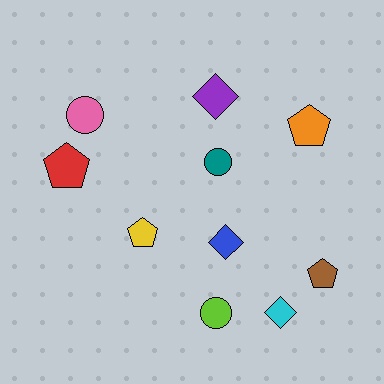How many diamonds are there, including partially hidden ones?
There are 3 diamonds.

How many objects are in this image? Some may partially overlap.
There are 10 objects.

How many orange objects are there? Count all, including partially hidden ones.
There is 1 orange object.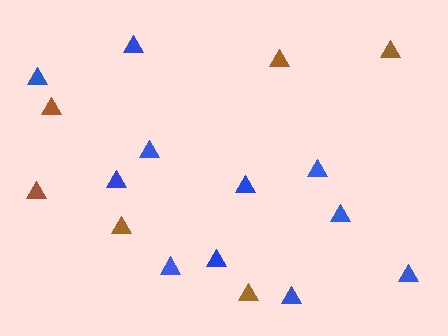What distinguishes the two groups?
There are 2 groups: one group of brown triangles (6) and one group of blue triangles (11).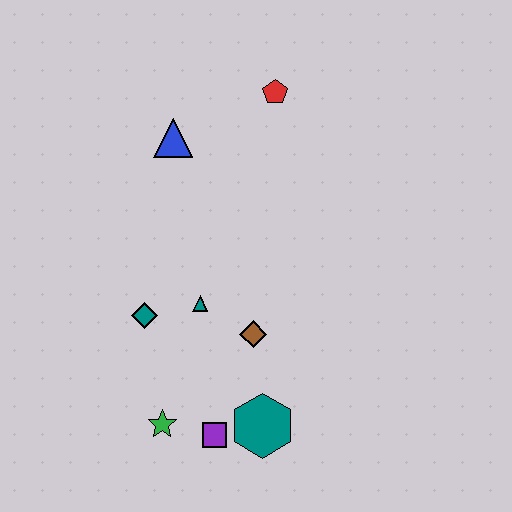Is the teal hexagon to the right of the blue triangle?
Yes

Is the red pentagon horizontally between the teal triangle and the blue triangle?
No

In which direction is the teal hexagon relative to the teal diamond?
The teal hexagon is to the right of the teal diamond.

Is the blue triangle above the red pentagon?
No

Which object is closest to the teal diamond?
The teal triangle is closest to the teal diamond.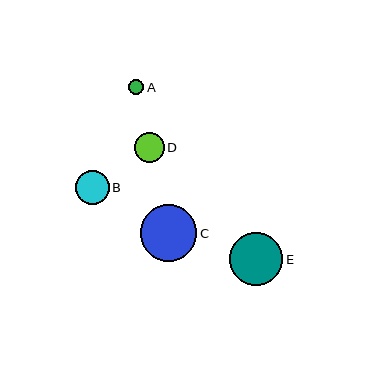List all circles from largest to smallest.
From largest to smallest: C, E, B, D, A.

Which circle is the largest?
Circle C is the largest with a size of approximately 56 pixels.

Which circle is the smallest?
Circle A is the smallest with a size of approximately 15 pixels.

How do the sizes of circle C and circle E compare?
Circle C and circle E are approximately the same size.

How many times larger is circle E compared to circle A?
Circle E is approximately 3.5 times the size of circle A.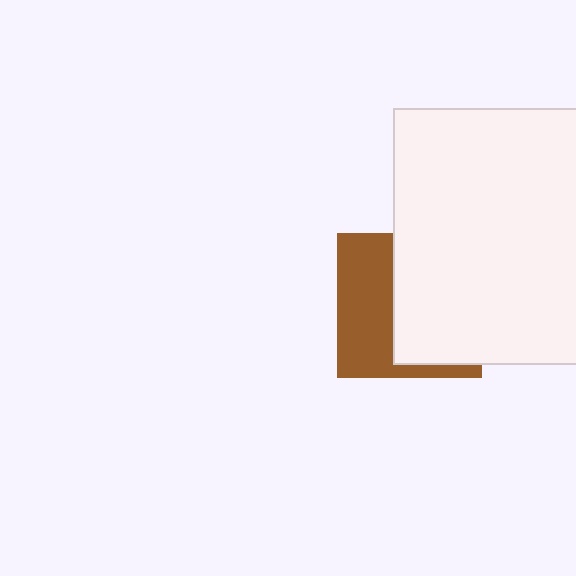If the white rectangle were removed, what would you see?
You would see the complete brown square.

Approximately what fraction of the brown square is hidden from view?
Roughly 56% of the brown square is hidden behind the white rectangle.